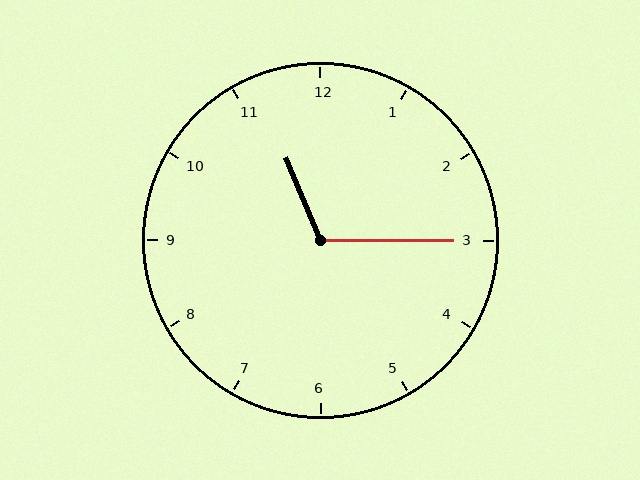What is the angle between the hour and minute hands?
Approximately 112 degrees.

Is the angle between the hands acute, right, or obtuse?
It is obtuse.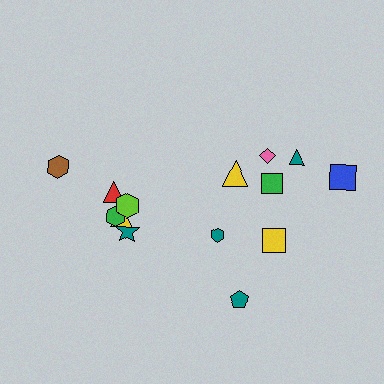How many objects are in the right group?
There are 8 objects.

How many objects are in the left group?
There are 6 objects.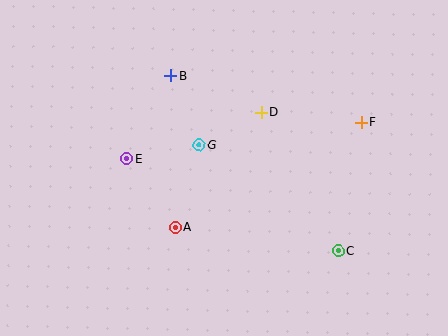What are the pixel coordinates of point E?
Point E is at (127, 159).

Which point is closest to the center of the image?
Point G at (199, 145) is closest to the center.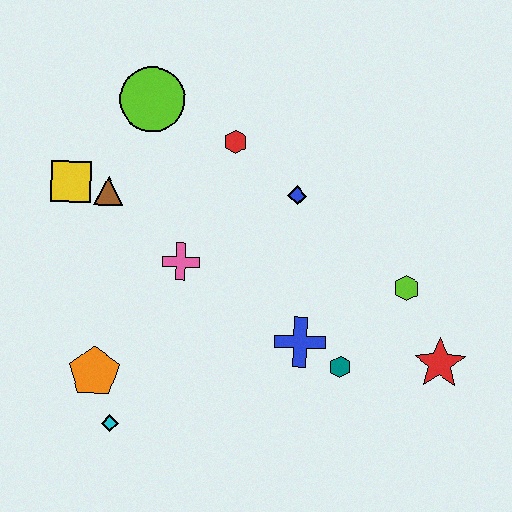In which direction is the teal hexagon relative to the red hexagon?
The teal hexagon is below the red hexagon.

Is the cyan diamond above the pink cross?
No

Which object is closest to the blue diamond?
The red hexagon is closest to the blue diamond.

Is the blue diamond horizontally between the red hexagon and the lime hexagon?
Yes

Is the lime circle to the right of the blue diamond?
No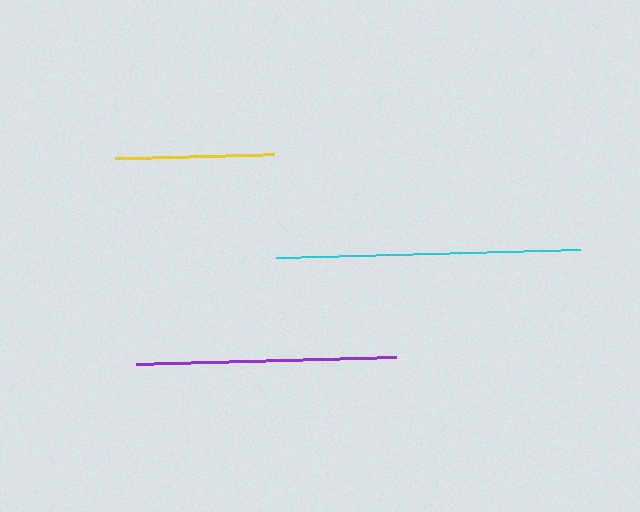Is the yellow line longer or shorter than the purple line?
The purple line is longer than the yellow line.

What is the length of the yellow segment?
The yellow segment is approximately 159 pixels long.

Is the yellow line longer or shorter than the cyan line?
The cyan line is longer than the yellow line.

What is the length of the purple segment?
The purple segment is approximately 260 pixels long.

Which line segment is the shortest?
The yellow line is the shortest at approximately 159 pixels.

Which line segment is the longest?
The cyan line is the longest at approximately 304 pixels.